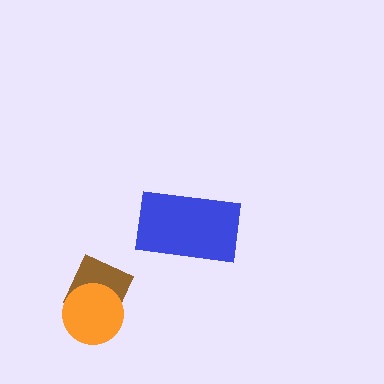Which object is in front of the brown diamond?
The orange circle is in front of the brown diamond.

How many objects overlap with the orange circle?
1 object overlaps with the orange circle.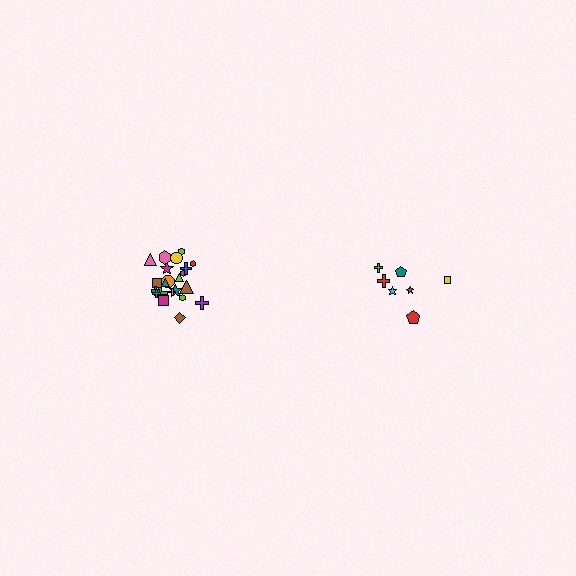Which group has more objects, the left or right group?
The left group.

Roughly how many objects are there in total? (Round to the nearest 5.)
Roughly 30 objects in total.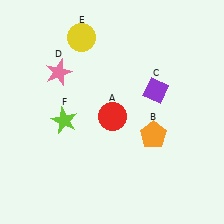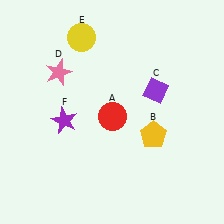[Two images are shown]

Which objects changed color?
B changed from orange to yellow. F changed from lime to purple.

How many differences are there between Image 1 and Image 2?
There are 2 differences between the two images.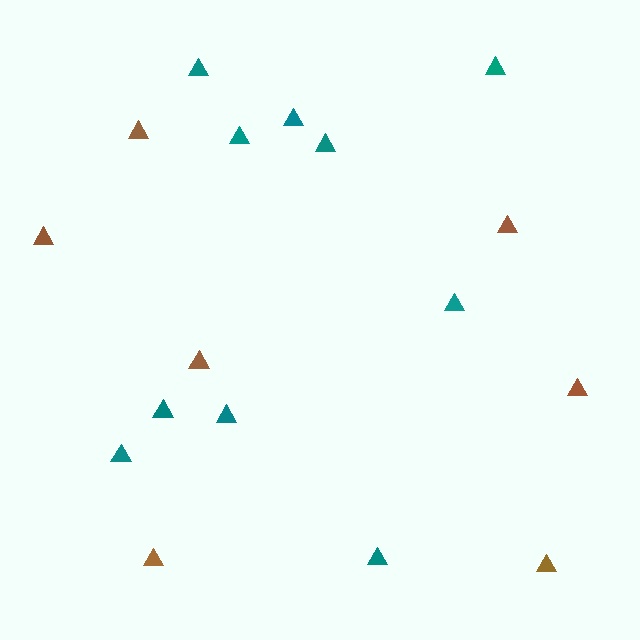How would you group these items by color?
There are 2 groups: one group of teal triangles (10) and one group of brown triangles (7).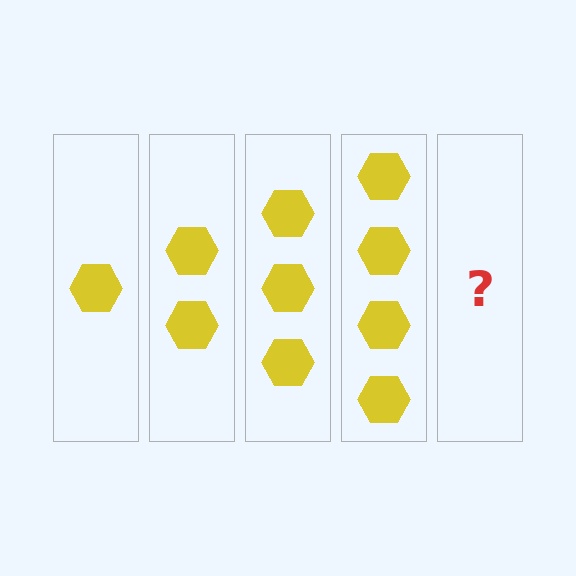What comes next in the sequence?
The next element should be 5 hexagons.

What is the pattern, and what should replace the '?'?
The pattern is that each step adds one more hexagon. The '?' should be 5 hexagons.